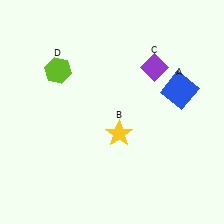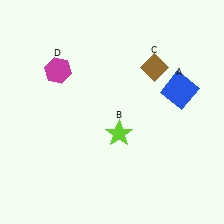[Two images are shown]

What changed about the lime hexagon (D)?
In Image 1, D is lime. In Image 2, it changed to magenta.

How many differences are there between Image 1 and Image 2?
There are 3 differences between the two images.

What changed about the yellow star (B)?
In Image 1, B is yellow. In Image 2, it changed to lime.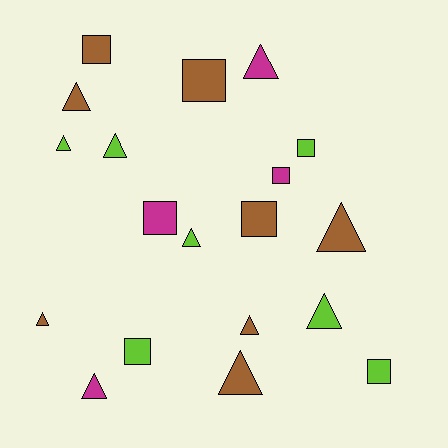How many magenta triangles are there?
There are 2 magenta triangles.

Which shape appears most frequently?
Triangle, with 11 objects.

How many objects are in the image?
There are 19 objects.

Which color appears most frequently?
Brown, with 8 objects.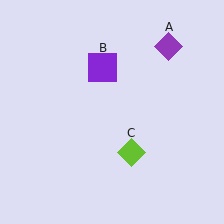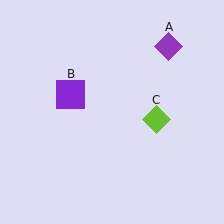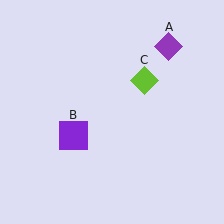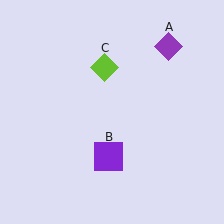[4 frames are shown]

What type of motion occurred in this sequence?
The purple square (object B), lime diamond (object C) rotated counterclockwise around the center of the scene.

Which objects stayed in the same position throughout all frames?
Purple diamond (object A) remained stationary.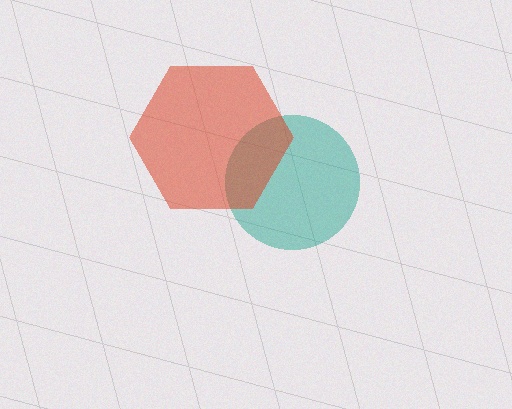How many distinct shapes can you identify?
There are 2 distinct shapes: a teal circle, a red hexagon.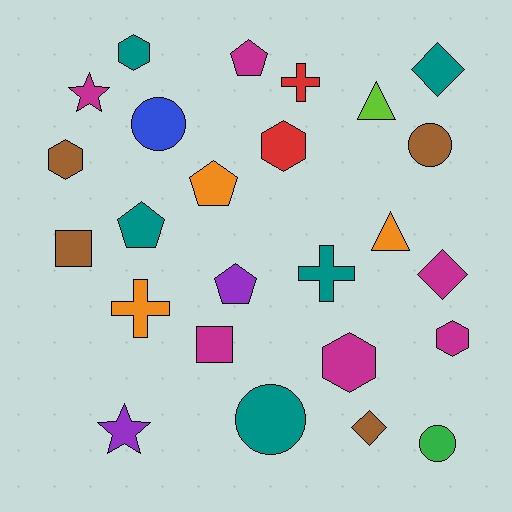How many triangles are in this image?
There are 2 triangles.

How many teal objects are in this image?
There are 5 teal objects.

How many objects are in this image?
There are 25 objects.